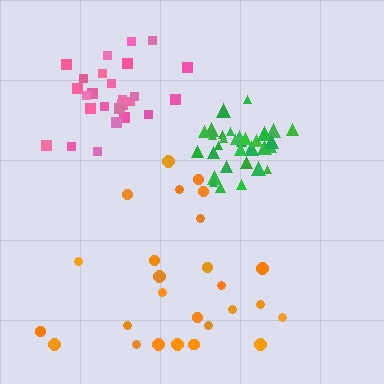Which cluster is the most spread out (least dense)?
Orange.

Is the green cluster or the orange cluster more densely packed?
Green.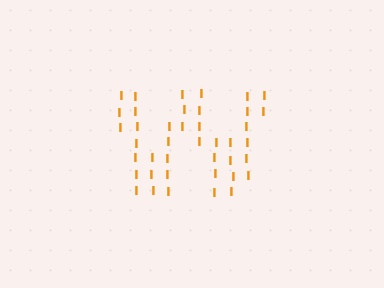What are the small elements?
The small elements are letter I's.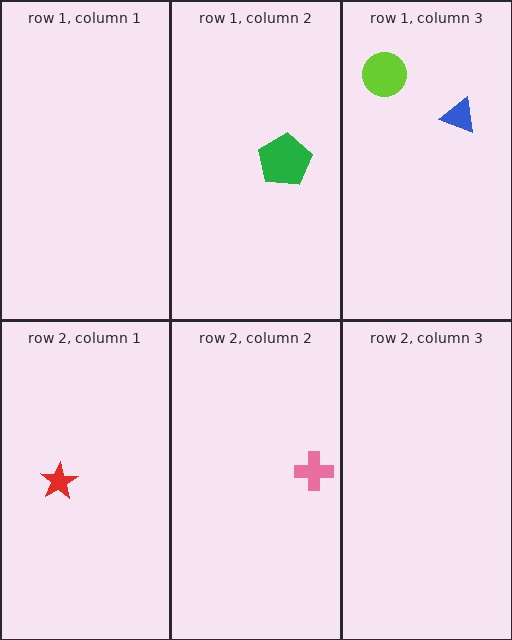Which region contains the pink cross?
The row 2, column 2 region.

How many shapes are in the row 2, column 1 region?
1.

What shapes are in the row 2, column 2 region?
The pink cross.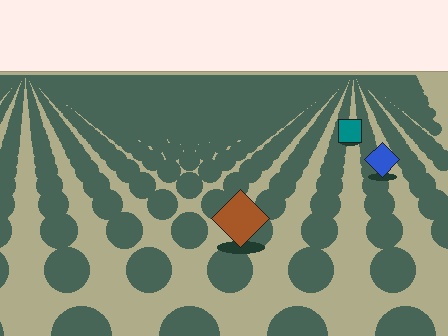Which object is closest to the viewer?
The brown diamond is closest. The texture marks near it are larger and more spread out.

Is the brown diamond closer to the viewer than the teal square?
Yes. The brown diamond is closer — you can tell from the texture gradient: the ground texture is coarser near it.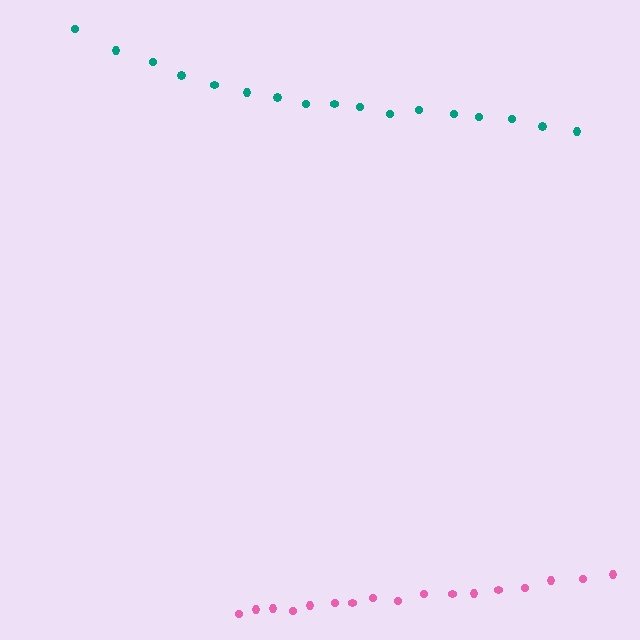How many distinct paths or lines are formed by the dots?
There are 2 distinct paths.